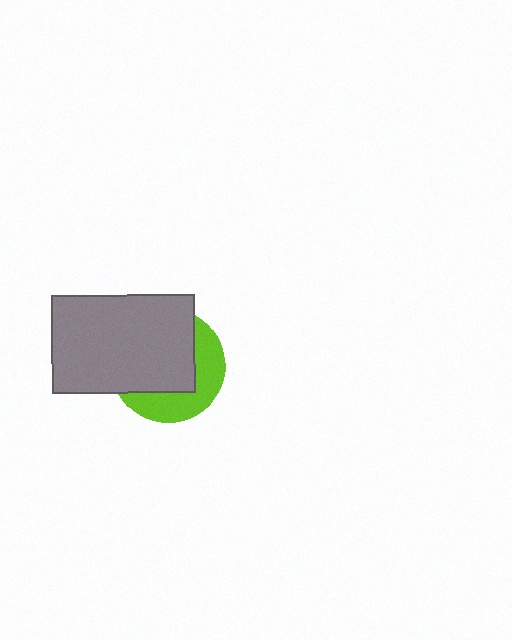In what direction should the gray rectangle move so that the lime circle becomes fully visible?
The gray rectangle should move toward the upper-left. That is the shortest direction to clear the overlap and leave the lime circle fully visible.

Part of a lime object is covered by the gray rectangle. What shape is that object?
It is a circle.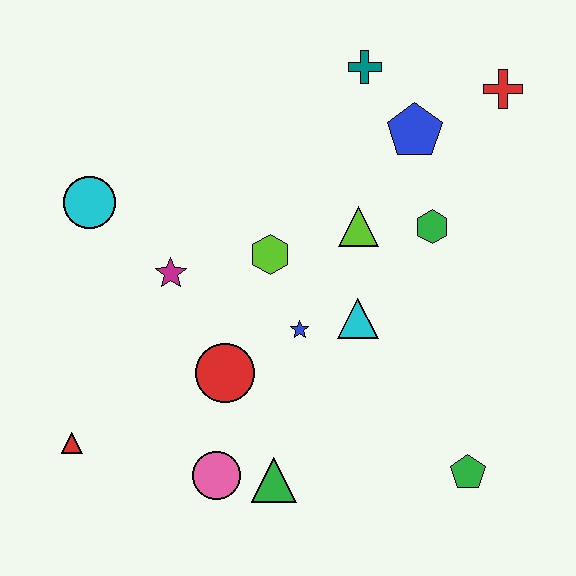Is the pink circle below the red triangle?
Yes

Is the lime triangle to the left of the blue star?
No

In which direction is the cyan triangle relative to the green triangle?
The cyan triangle is above the green triangle.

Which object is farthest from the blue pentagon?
The red triangle is farthest from the blue pentagon.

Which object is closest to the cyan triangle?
The blue star is closest to the cyan triangle.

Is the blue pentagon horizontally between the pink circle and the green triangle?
No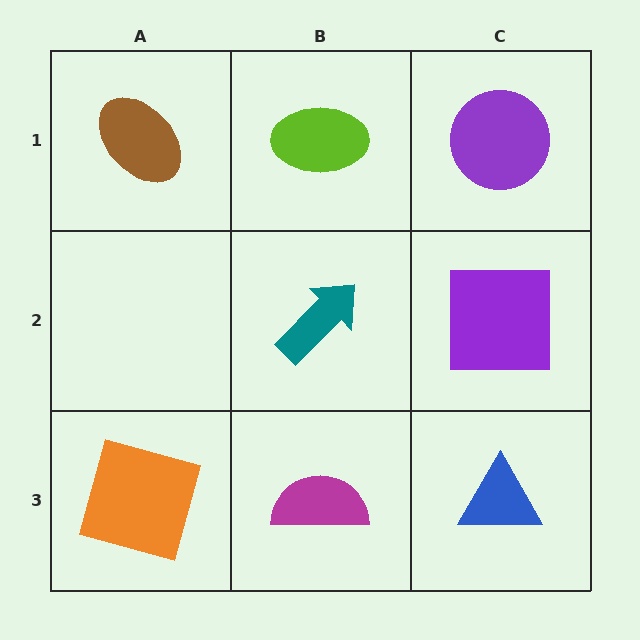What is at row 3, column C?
A blue triangle.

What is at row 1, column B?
A lime ellipse.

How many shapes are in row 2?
2 shapes.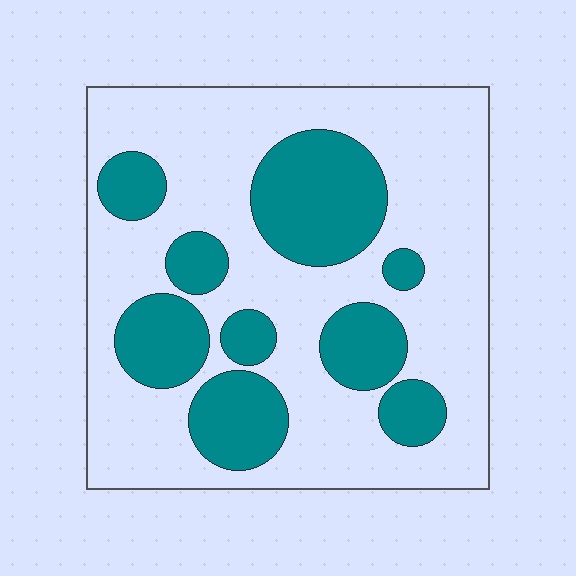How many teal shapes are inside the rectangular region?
9.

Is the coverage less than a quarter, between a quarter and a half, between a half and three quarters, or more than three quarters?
Between a quarter and a half.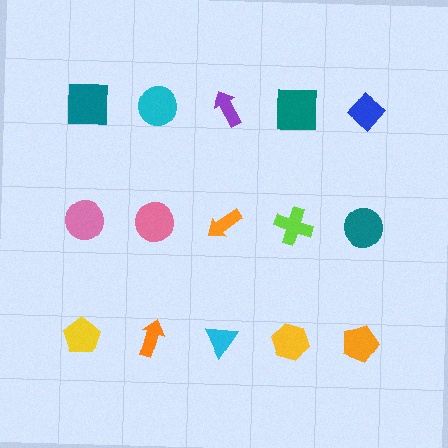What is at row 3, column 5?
An orange pentagon.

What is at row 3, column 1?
A yellow pentagon.